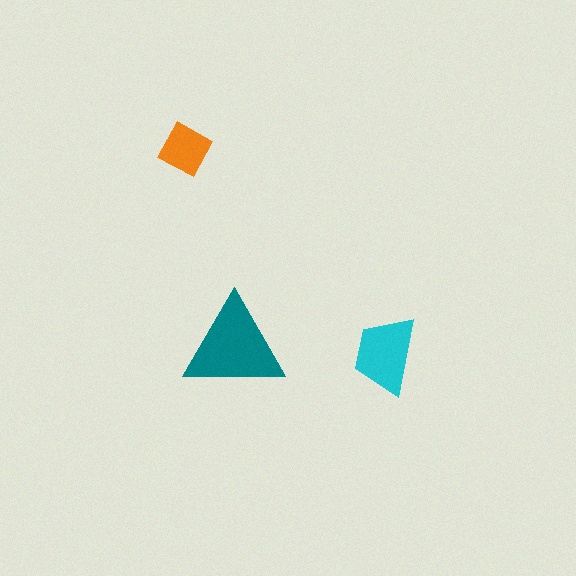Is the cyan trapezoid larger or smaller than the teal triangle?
Smaller.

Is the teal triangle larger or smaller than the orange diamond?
Larger.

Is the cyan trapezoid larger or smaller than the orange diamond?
Larger.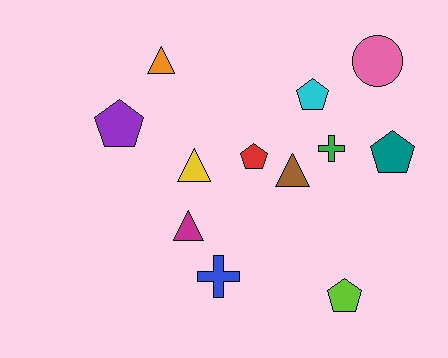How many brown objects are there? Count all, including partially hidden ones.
There is 1 brown object.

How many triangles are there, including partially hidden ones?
There are 4 triangles.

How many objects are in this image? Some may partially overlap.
There are 12 objects.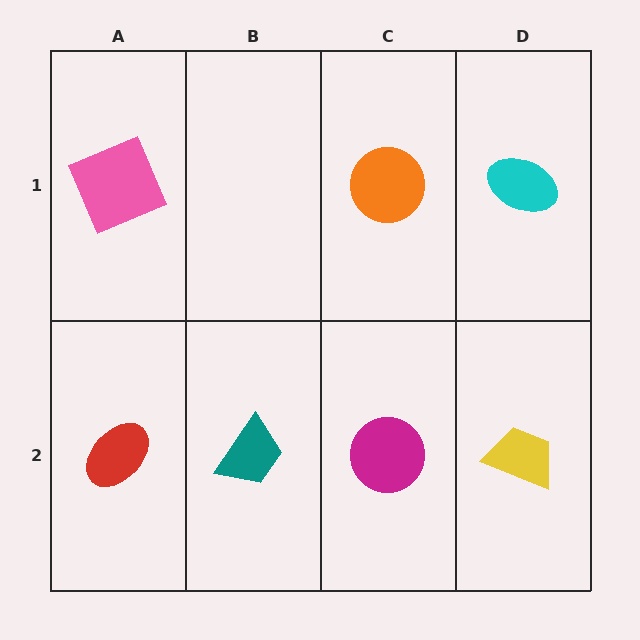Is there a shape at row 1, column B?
No, that cell is empty.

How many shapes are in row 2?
4 shapes.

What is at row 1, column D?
A cyan ellipse.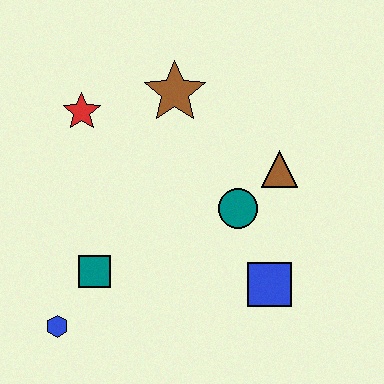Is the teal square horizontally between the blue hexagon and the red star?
No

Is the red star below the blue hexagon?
No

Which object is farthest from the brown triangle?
The blue hexagon is farthest from the brown triangle.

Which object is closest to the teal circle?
The brown triangle is closest to the teal circle.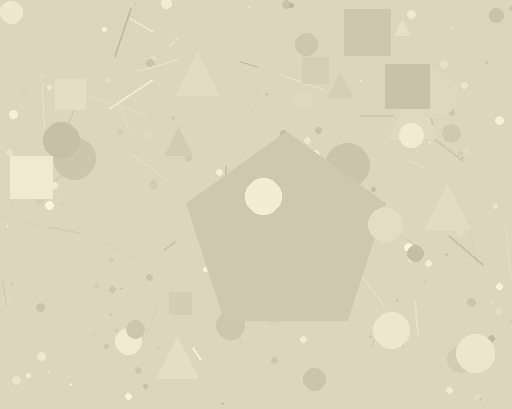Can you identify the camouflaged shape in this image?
The camouflaged shape is a pentagon.